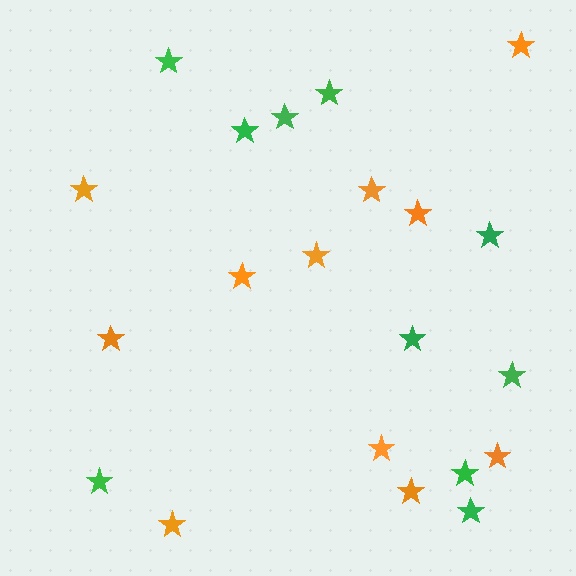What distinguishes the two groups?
There are 2 groups: one group of orange stars (11) and one group of green stars (10).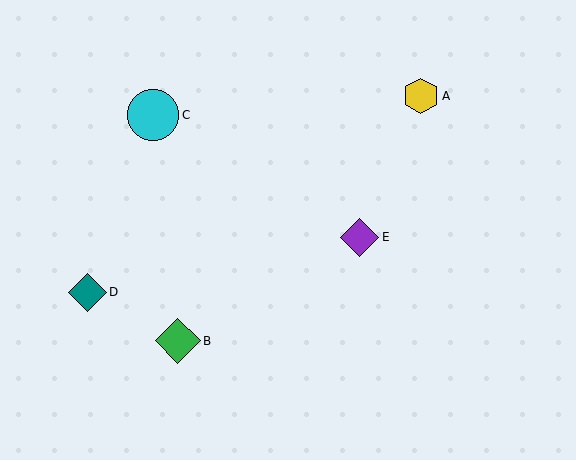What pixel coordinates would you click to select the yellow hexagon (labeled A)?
Click at (421, 96) to select the yellow hexagon A.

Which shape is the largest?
The cyan circle (labeled C) is the largest.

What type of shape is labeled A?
Shape A is a yellow hexagon.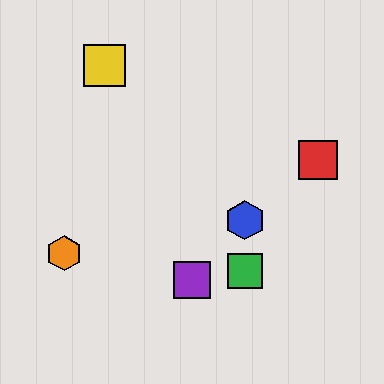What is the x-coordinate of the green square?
The green square is at x≈245.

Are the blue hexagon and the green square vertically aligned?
Yes, both are at x≈245.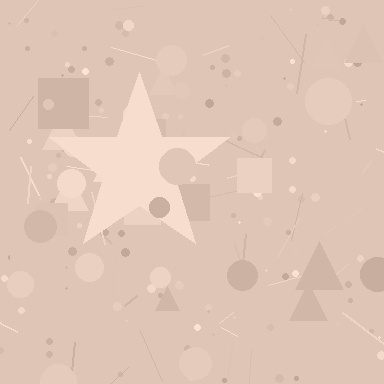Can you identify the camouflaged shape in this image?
The camouflaged shape is a star.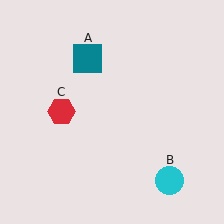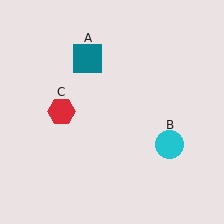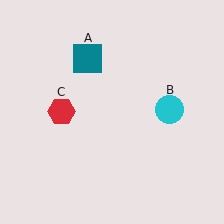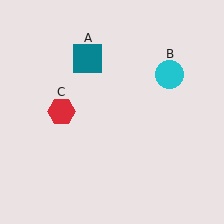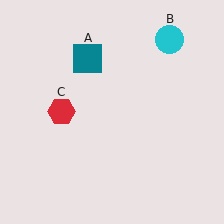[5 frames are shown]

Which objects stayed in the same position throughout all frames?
Teal square (object A) and red hexagon (object C) remained stationary.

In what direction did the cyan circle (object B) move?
The cyan circle (object B) moved up.